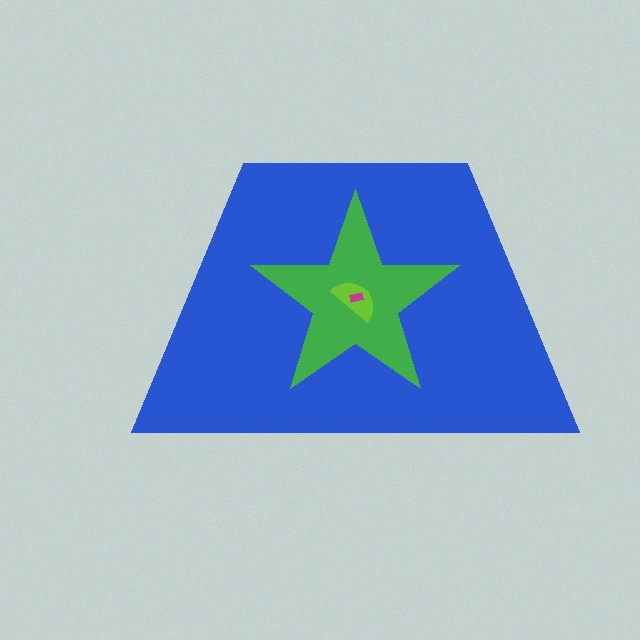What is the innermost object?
The magenta rectangle.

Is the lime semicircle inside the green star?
Yes.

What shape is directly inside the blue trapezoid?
The green star.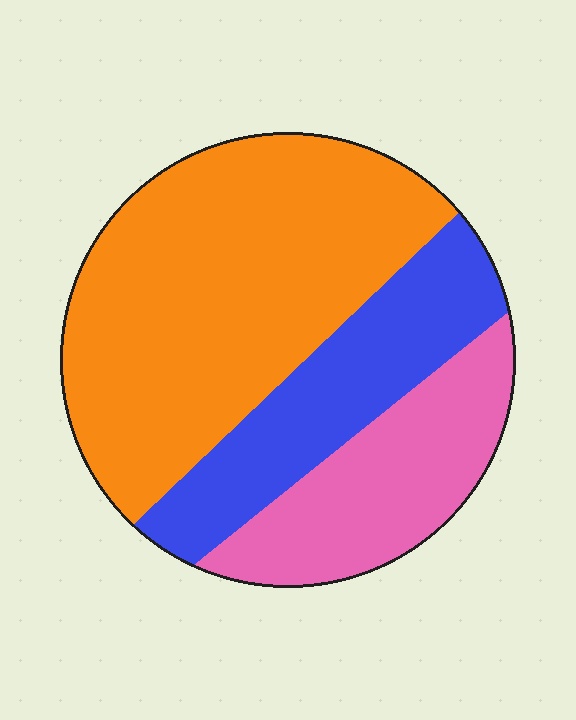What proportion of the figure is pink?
Pink covers about 25% of the figure.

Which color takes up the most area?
Orange, at roughly 55%.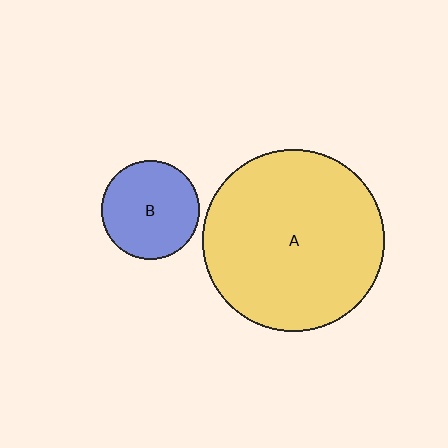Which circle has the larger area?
Circle A (yellow).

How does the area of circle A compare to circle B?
Approximately 3.4 times.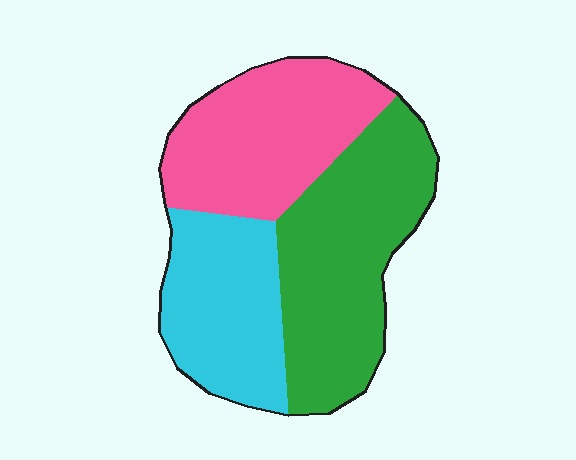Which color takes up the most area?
Green, at roughly 40%.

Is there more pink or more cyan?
Pink.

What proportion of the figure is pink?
Pink covers 33% of the figure.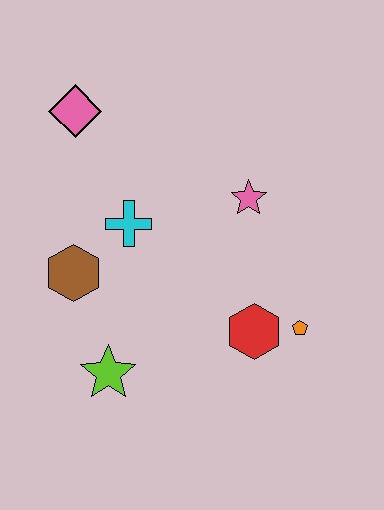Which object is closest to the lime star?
The brown hexagon is closest to the lime star.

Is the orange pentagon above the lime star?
Yes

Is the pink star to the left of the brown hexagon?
No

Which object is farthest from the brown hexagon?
The orange pentagon is farthest from the brown hexagon.